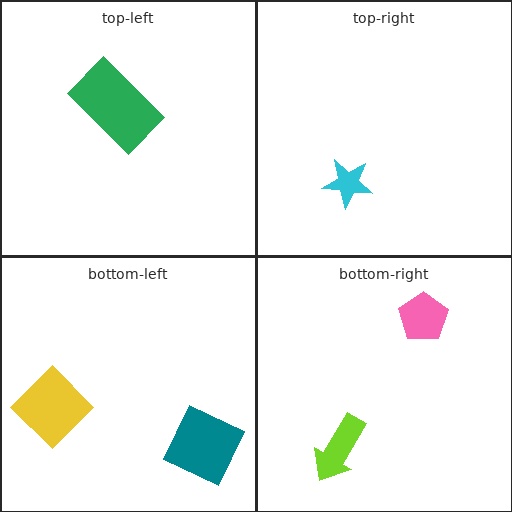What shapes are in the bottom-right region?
The pink pentagon, the lime arrow.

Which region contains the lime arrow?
The bottom-right region.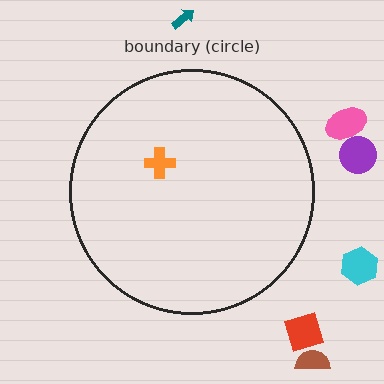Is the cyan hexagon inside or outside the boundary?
Outside.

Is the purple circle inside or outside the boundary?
Outside.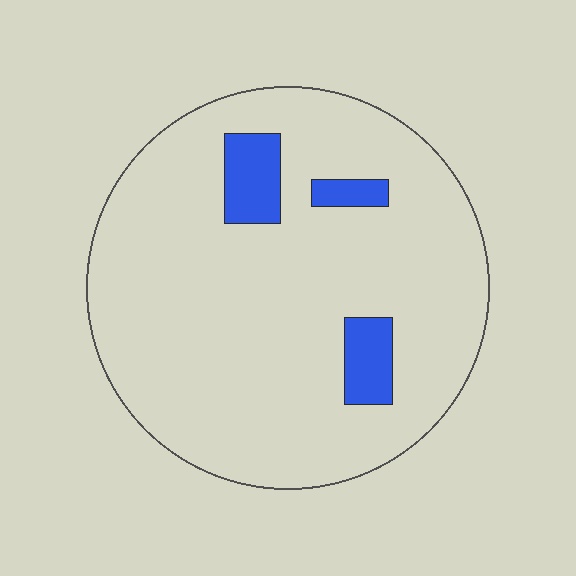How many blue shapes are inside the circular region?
3.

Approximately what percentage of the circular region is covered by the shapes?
Approximately 10%.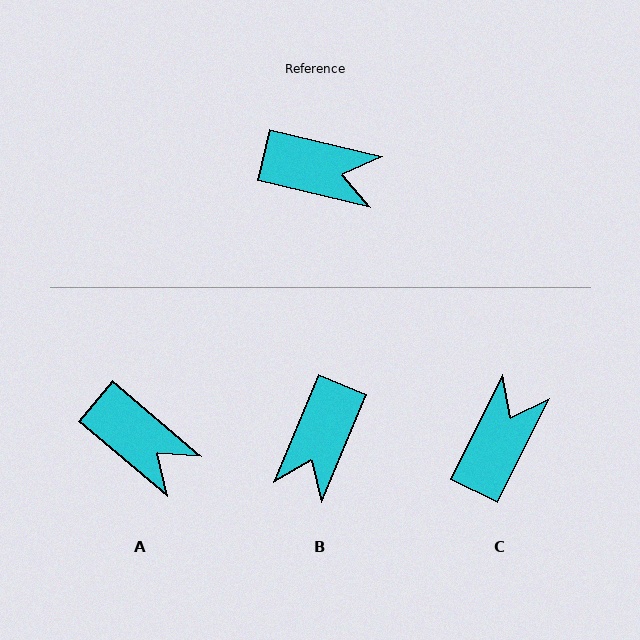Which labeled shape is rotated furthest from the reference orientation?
B, about 99 degrees away.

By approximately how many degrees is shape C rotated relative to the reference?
Approximately 77 degrees counter-clockwise.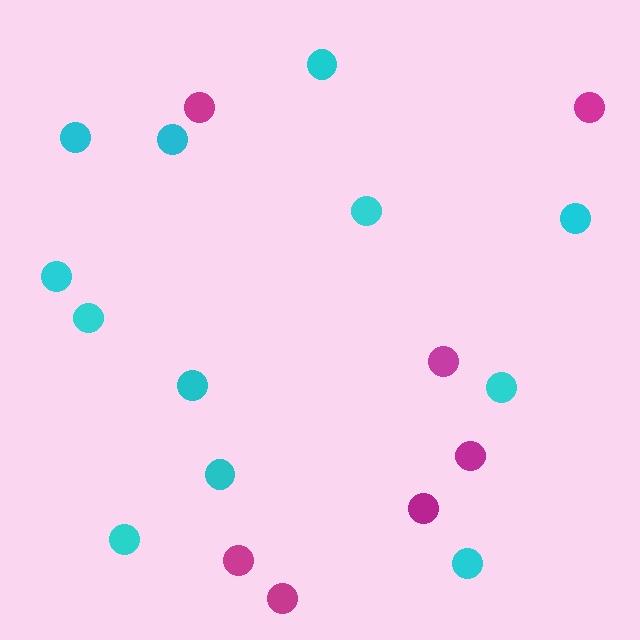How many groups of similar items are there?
There are 2 groups: one group of magenta circles (7) and one group of cyan circles (12).